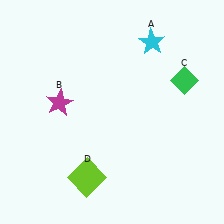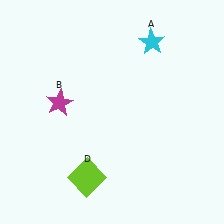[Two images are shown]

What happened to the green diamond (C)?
The green diamond (C) was removed in Image 2. It was in the top-right area of Image 1.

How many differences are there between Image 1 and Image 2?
There is 1 difference between the two images.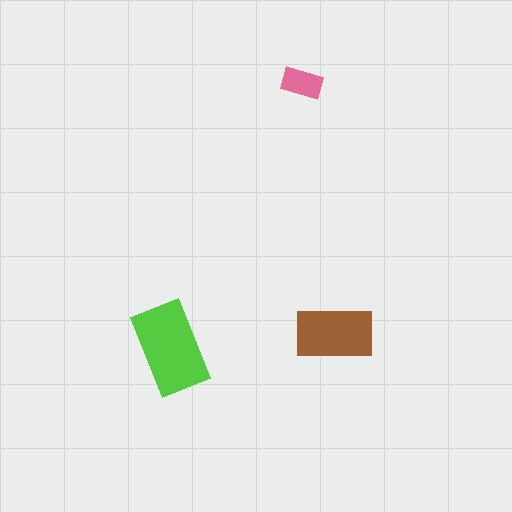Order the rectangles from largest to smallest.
the lime one, the brown one, the pink one.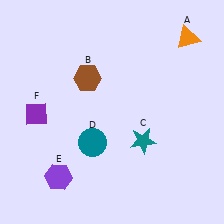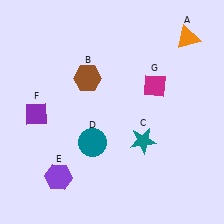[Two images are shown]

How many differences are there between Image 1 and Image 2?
There is 1 difference between the two images.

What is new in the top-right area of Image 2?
A magenta diamond (G) was added in the top-right area of Image 2.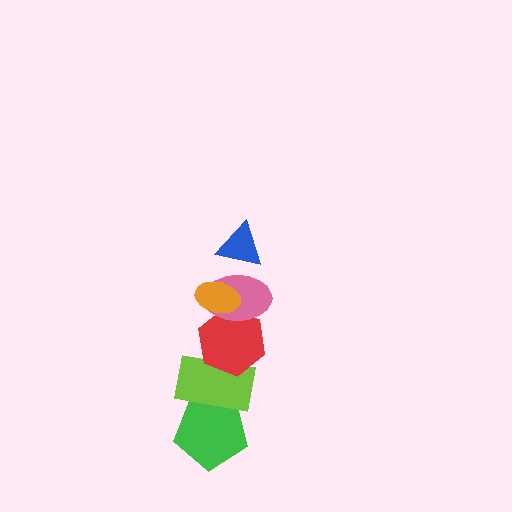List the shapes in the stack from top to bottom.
From top to bottom: the blue triangle, the orange ellipse, the pink ellipse, the red hexagon, the lime rectangle, the green pentagon.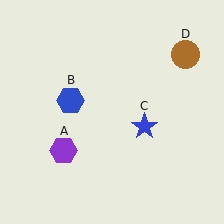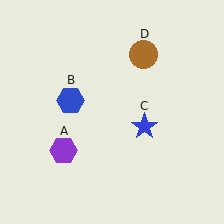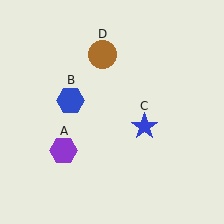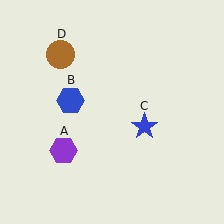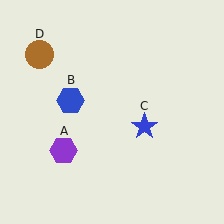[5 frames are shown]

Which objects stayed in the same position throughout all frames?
Purple hexagon (object A) and blue hexagon (object B) and blue star (object C) remained stationary.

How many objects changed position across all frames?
1 object changed position: brown circle (object D).